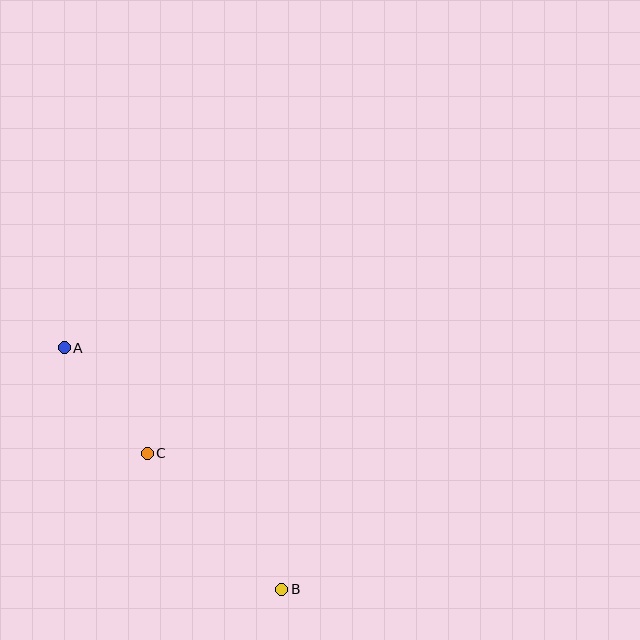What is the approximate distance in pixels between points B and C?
The distance between B and C is approximately 191 pixels.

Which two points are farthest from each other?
Points A and B are farthest from each other.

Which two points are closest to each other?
Points A and C are closest to each other.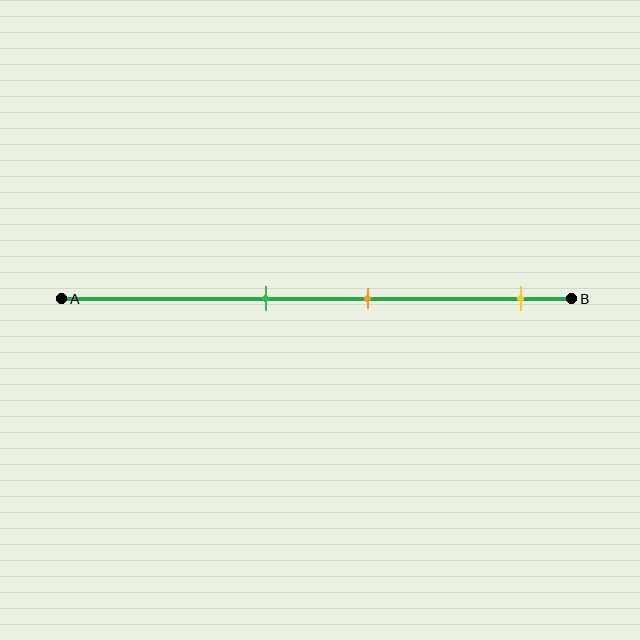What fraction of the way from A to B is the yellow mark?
The yellow mark is approximately 90% (0.9) of the way from A to B.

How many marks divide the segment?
There are 3 marks dividing the segment.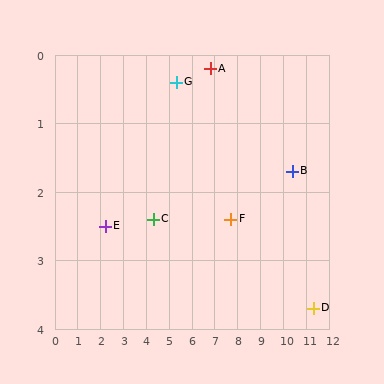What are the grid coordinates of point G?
Point G is at approximately (5.3, 0.4).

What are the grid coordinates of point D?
Point D is at approximately (11.3, 3.7).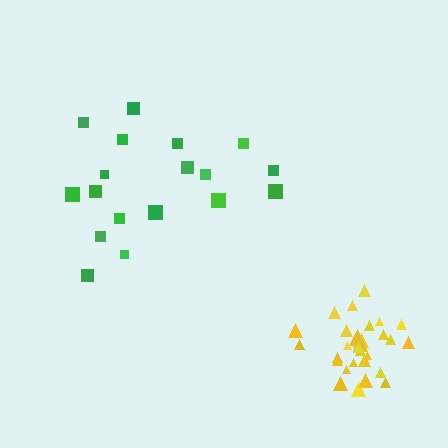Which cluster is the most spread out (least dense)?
Green.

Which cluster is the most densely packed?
Yellow.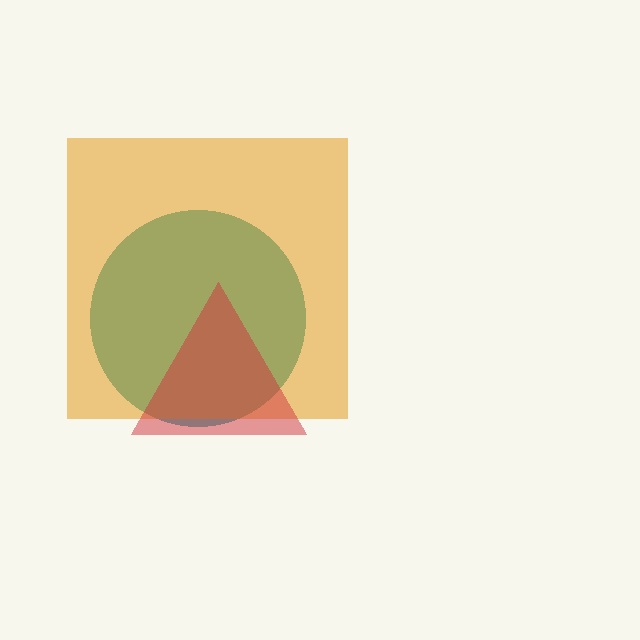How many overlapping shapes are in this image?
There are 3 overlapping shapes in the image.